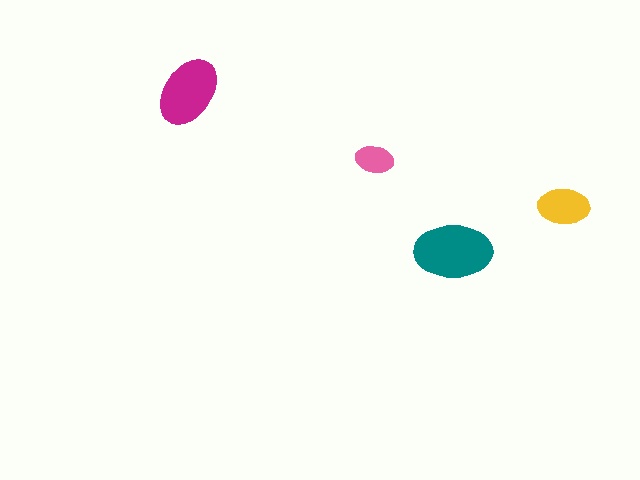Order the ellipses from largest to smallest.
the teal one, the magenta one, the yellow one, the pink one.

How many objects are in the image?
There are 4 objects in the image.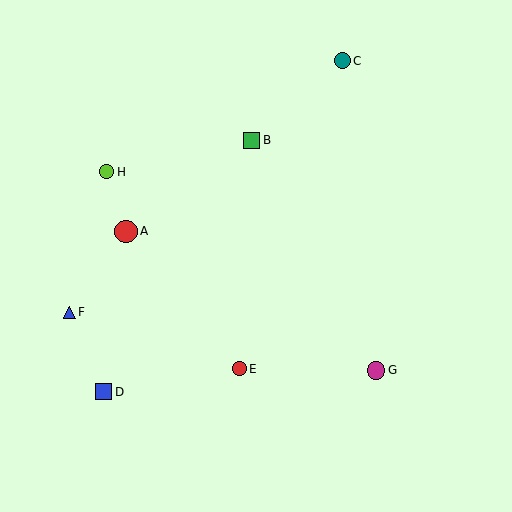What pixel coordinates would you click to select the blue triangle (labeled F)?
Click at (69, 312) to select the blue triangle F.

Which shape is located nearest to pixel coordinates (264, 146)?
The green square (labeled B) at (252, 140) is nearest to that location.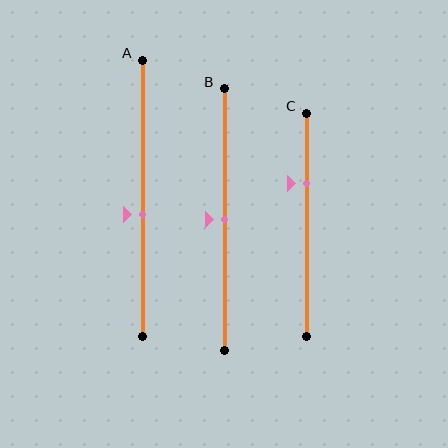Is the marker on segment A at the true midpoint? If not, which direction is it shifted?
No, the marker on segment A is shifted downward by about 6% of the segment length.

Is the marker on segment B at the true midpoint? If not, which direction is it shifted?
Yes, the marker on segment B is at the true midpoint.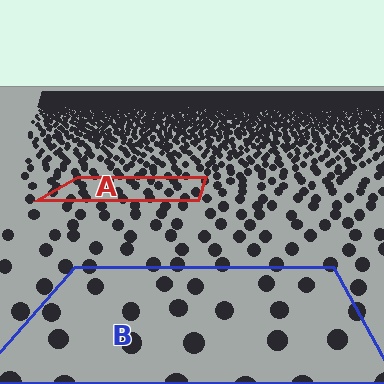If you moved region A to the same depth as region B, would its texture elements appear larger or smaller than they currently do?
They would appear larger. At a closer depth, the same texture elements are projected at a bigger on-screen size.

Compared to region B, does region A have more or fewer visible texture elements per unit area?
Region A has more texture elements per unit area — they are packed more densely because it is farther away.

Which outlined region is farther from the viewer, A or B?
Region A is farther from the viewer — the texture elements inside it appear smaller and more densely packed.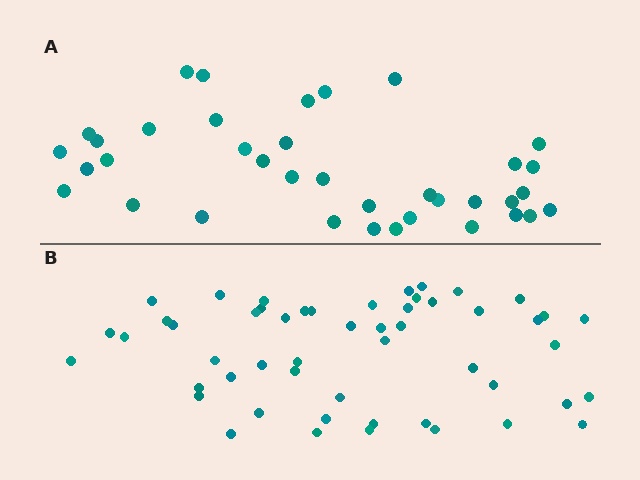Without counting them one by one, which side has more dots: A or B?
Region B (the bottom region) has more dots.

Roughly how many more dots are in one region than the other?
Region B has approximately 15 more dots than region A.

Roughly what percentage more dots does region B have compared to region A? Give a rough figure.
About 40% more.